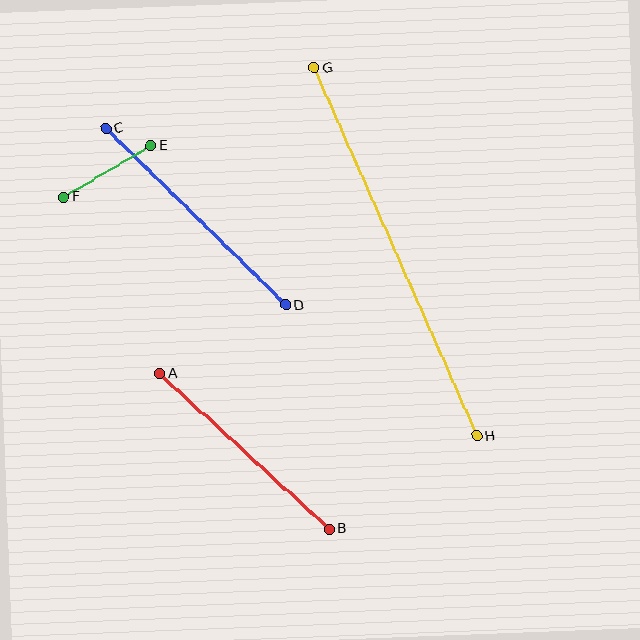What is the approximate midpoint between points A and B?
The midpoint is at approximately (244, 451) pixels.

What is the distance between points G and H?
The distance is approximately 402 pixels.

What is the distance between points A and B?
The distance is approximately 230 pixels.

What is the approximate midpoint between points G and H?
The midpoint is at approximately (395, 252) pixels.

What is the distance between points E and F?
The distance is approximately 101 pixels.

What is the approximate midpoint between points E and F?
The midpoint is at approximately (108, 171) pixels.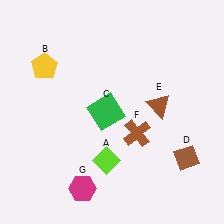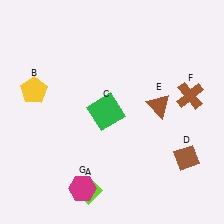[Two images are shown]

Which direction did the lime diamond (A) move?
The lime diamond (A) moved down.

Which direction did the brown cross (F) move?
The brown cross (F) moved right.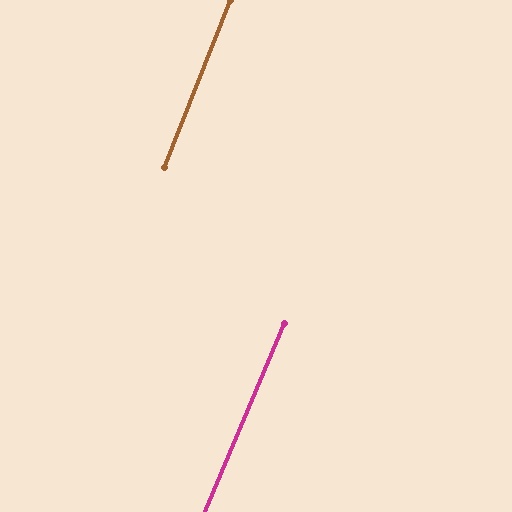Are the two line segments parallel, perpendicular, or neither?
Parallel — their directions differ by only 1.0°.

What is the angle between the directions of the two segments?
Approximately 1 degree.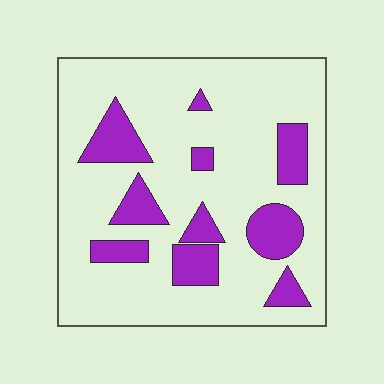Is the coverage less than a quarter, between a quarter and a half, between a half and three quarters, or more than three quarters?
Less than a quarter.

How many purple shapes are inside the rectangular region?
10.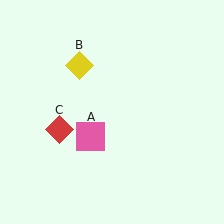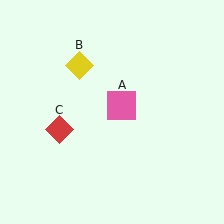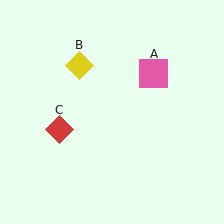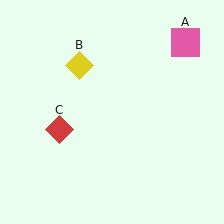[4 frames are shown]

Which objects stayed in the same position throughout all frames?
Yellow diamond (object B) and red diamond (object C) remained stationary.